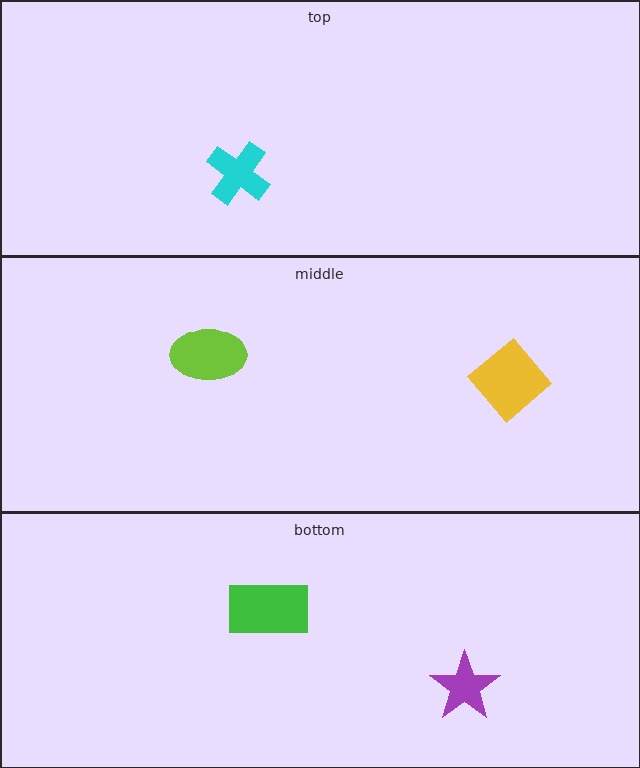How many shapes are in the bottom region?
2.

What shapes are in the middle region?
The lime ellipse, the yellow diamond.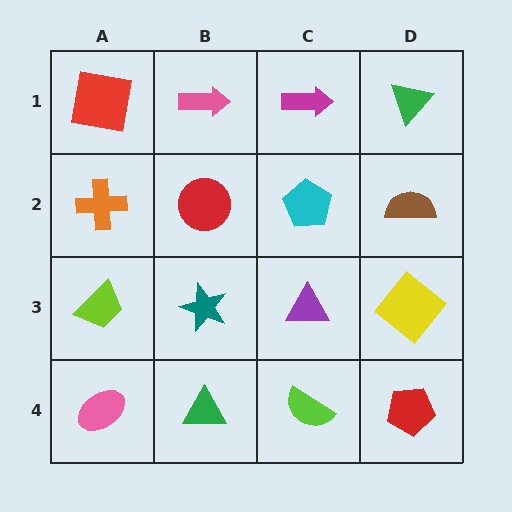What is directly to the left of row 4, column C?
A green triangle.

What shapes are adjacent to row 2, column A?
A red square (row 1, column A), a lime trapezoid (row 3, column A), a red circle (row 2, column B).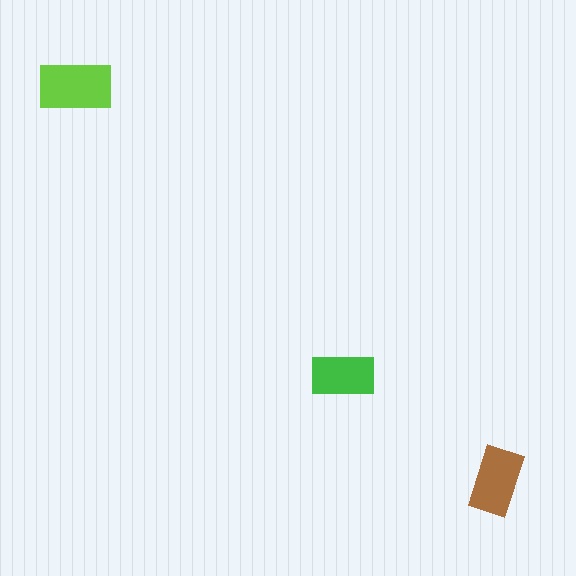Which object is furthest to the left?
The lime rectangle is leftmost.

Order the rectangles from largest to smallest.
the lime one, the brown one, the green one.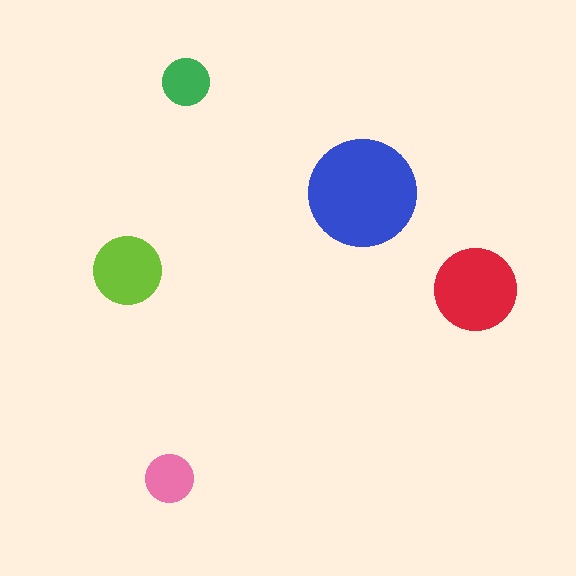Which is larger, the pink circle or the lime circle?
The lime one.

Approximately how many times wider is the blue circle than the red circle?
About 1.5 times wider.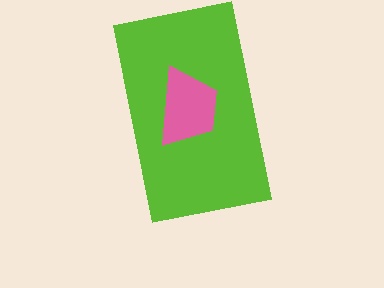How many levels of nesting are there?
2.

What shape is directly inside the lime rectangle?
The pink trapezoid.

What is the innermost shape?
The pink trapezoid.